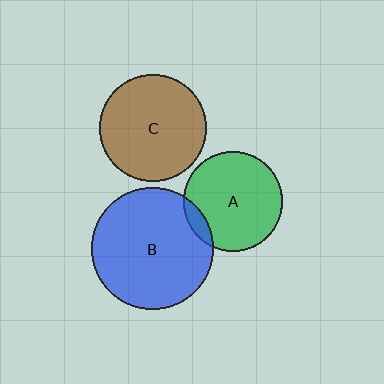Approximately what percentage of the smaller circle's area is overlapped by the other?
Approximately 10%.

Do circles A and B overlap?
Yes.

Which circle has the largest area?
Circle B (blue).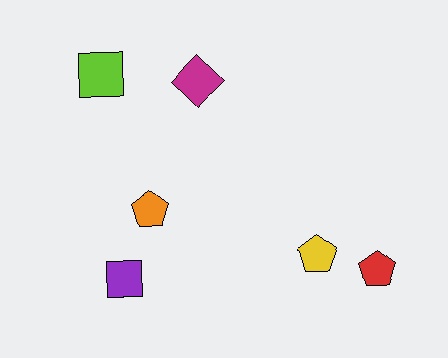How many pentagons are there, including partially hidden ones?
There are 3 pentagons.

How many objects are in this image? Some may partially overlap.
There are 6 objects.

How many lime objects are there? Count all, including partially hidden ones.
There is 1 lime object.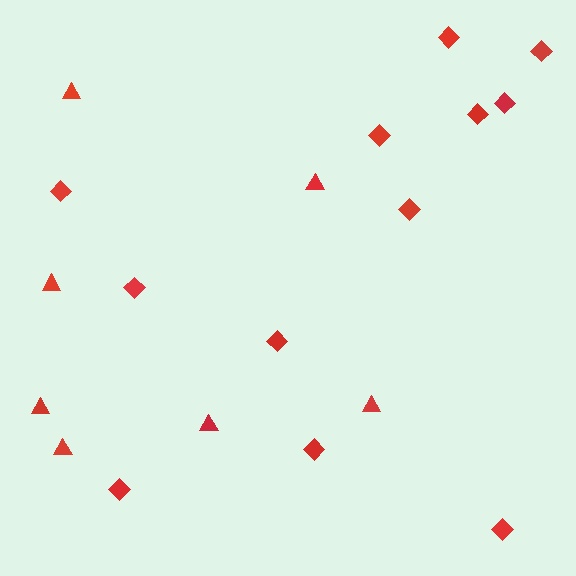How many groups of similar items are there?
There are 2 groups: one group of triangles (7) and one group of diamonds (12).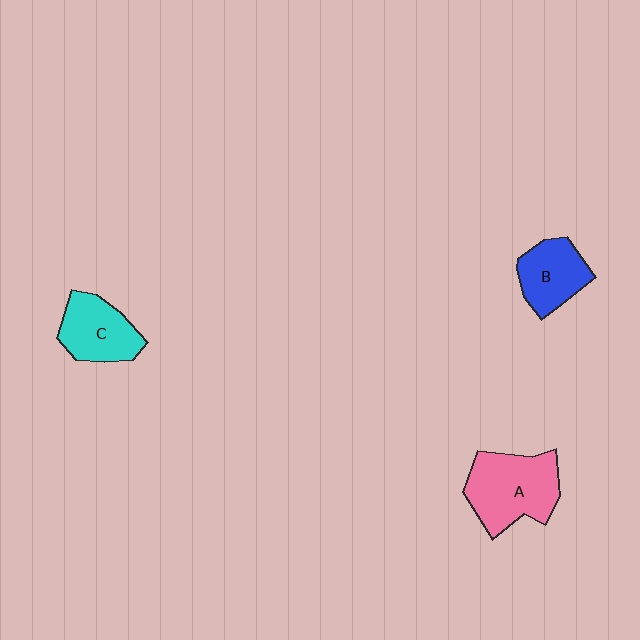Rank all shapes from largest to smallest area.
From largest to smallest: A (pink), C (cyan), B (blue).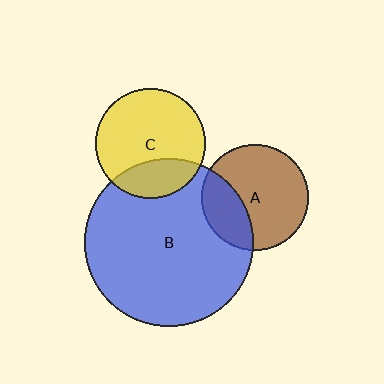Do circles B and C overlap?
Yes.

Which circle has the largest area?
Circle B (blue).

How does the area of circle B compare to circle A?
Approximately 2.5 times.